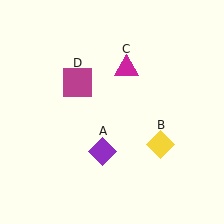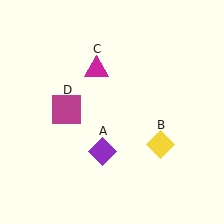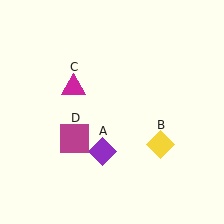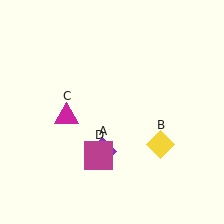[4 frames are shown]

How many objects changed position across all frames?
2 objects changed position: magenta triangle (object C), magenta square (object D).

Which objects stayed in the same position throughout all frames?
Purple diamond (object A) and yellow diamond (object B) remained stationary.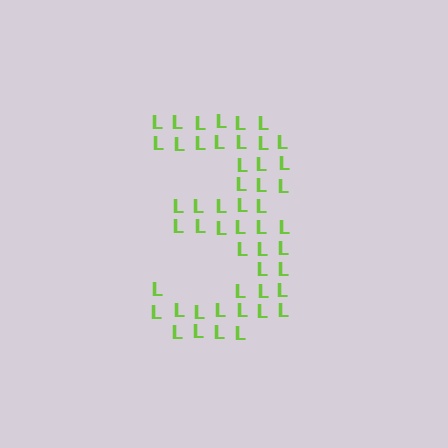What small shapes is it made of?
It is made of small letter L's.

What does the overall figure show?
The overall figure shows the digit 3.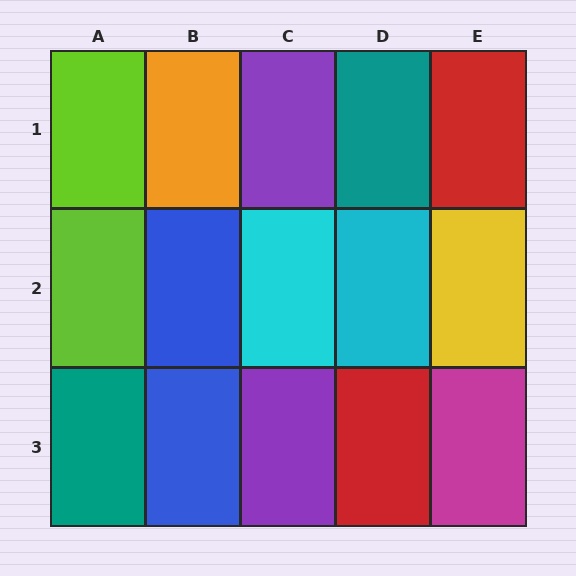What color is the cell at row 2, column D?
Cyan.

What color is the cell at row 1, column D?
Teal.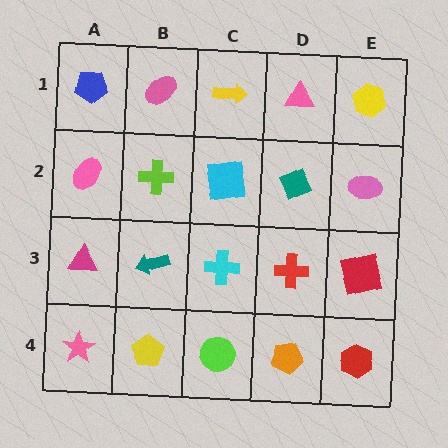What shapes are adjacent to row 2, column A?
A blue pentagon (row 1, column A), a magenta triangle (row 3, column A), a lime cross (row 2, column B).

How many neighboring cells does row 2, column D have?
4.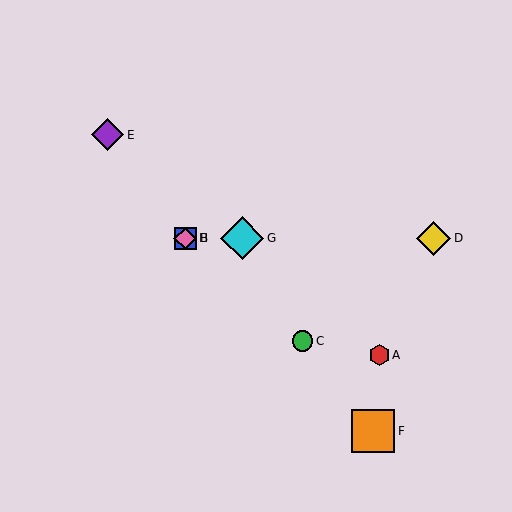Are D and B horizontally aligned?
Yes, both are at y≈238.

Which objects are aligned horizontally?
Objects B, D, G, H are aligned horizontally.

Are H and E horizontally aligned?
No, H is at y≈238 and E is at y≈135.